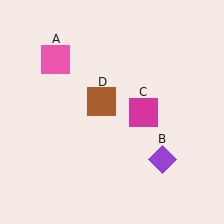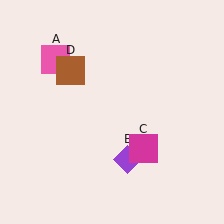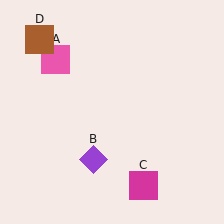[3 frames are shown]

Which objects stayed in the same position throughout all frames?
Pink square (object A) remained stationary.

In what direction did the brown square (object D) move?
The brown square (object D) moved up and to the left.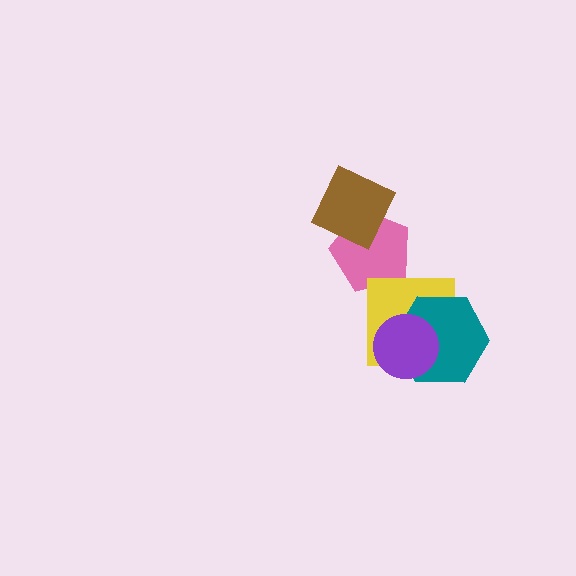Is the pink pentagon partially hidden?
Yes, it is partially covered by another shape.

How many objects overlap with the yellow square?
2 objects overlap with the yellow square.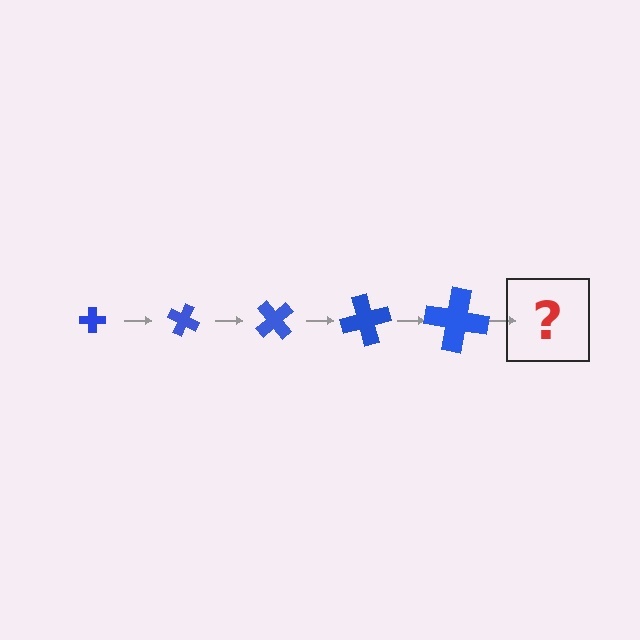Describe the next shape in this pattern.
It should be a cross, larger than the previous one and rotated 125 degrees from the start.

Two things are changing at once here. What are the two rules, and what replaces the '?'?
The two rules are that the cross grows larger each step and it rotates 25 degrees each step. The '?' should be a cross, larger than the previous one and rotated 125 degrees from the start.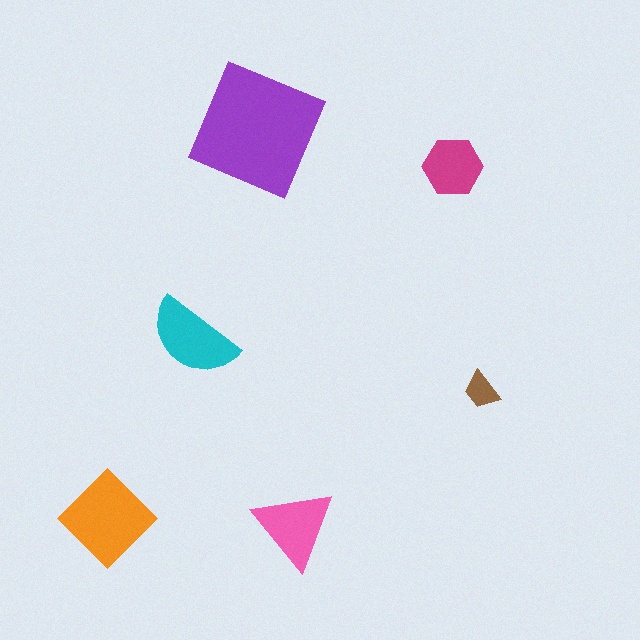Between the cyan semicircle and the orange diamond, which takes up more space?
The orange diamond.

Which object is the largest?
The purple square.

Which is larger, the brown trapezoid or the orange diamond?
The orange diamond.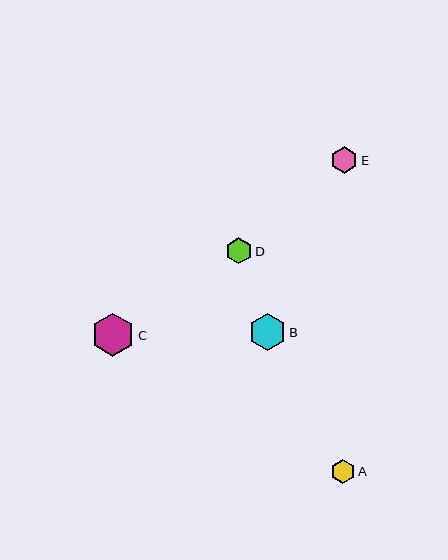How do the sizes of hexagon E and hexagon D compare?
Hexagon E and hexagon D are approximately the same size.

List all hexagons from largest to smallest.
From largest to smallest: C, B, E, D, A.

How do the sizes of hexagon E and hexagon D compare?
Hexagon E and hexagon D are approximately the same size.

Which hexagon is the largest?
Hexagon C is the largest with a size of approximately 44 pixels.